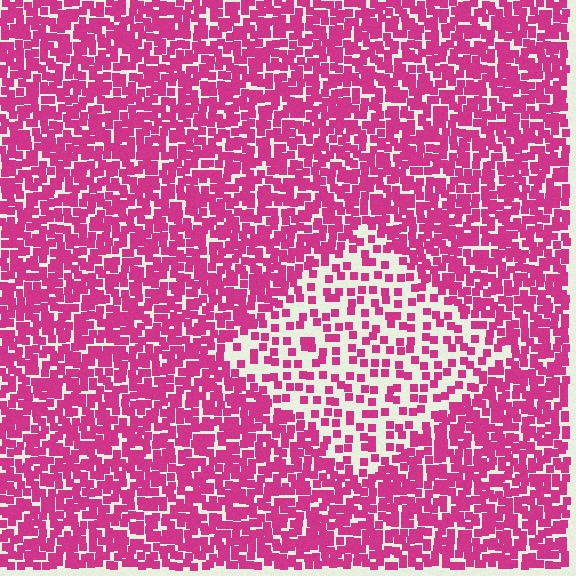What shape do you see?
I see a diamond.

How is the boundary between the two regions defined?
The boundary is defined by a change in element density (approximately 2.4x ratio). All elements are the same color, size, and shape.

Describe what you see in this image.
The image contains small magenta elements arranged at two different densities. A diamond-shaped region is visible where the elements are less densely packed than the surrounding area.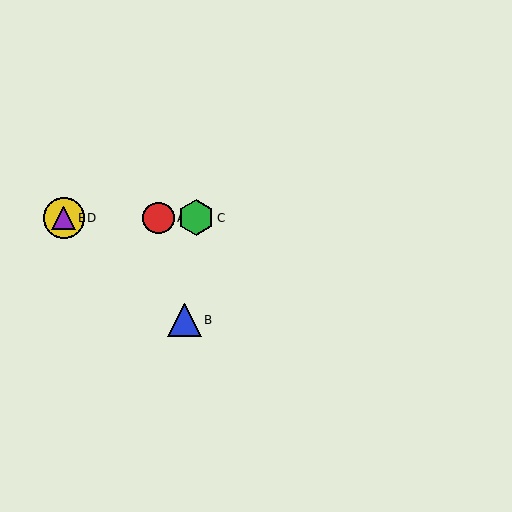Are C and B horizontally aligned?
No, C is at y≈218 and B is at y≈320.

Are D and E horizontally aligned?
Yes, both are at y≈218.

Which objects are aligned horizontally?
Objects A, C, D, E are aligned horizontally.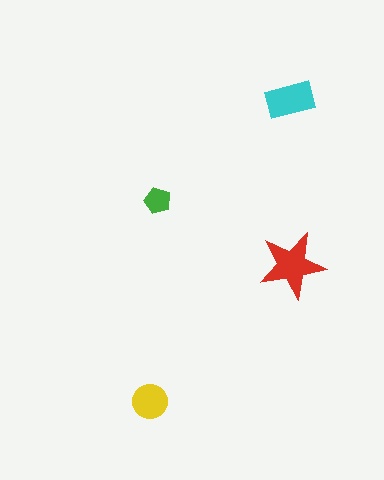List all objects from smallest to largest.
The green pentagon, the yellow circle, the cyan rectangle, the red star.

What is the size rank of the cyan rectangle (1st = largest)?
2nd.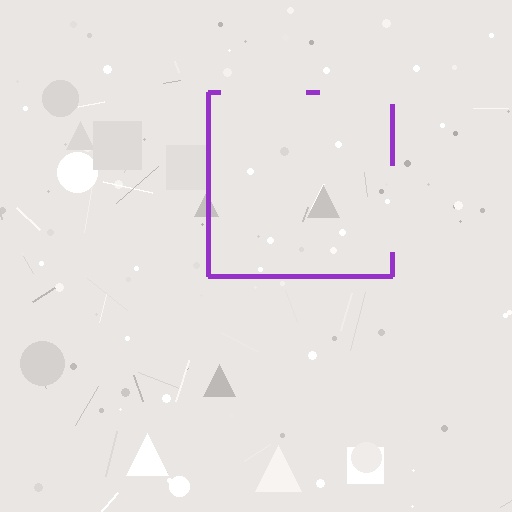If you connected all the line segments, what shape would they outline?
They would outline a square.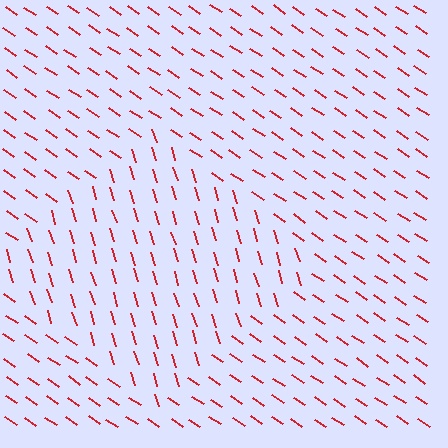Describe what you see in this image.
The image is filled with small red line segments. A diamond region in the image has lines oriented differently from the surrounding lines, creating a visible texture boundary.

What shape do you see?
I see a diamond.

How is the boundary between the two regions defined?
The boundary is defined purely by a change in line orientation (approximately 39 degrees difference). All lines are the same color and thickness.